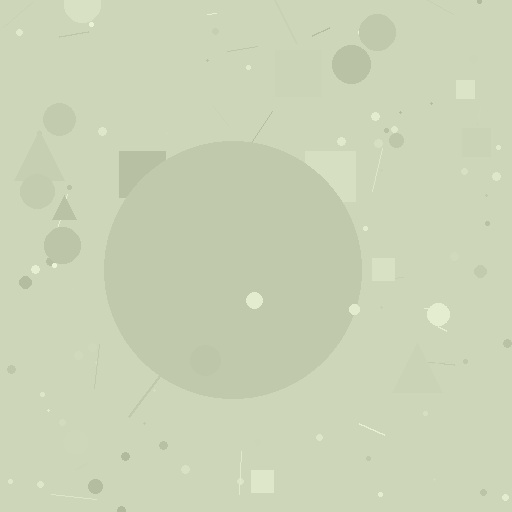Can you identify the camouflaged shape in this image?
The camouflaged shape is a circle.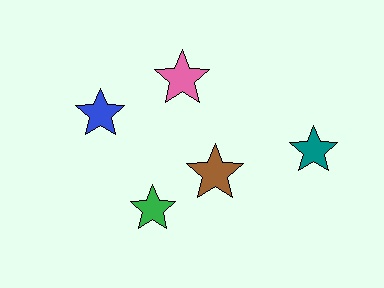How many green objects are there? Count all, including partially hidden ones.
There is 1 green object.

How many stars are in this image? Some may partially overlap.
There are 5 stars.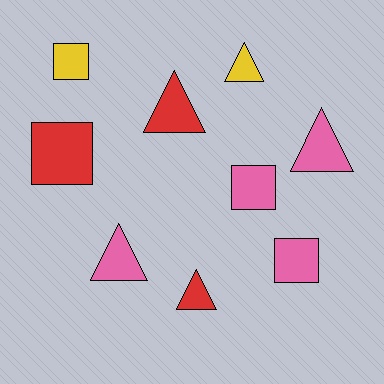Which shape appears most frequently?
Triangle, with 5 objects.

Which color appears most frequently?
Pink, with 4 objects.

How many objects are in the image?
There are 9 objects.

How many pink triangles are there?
There are 2 pink triangles.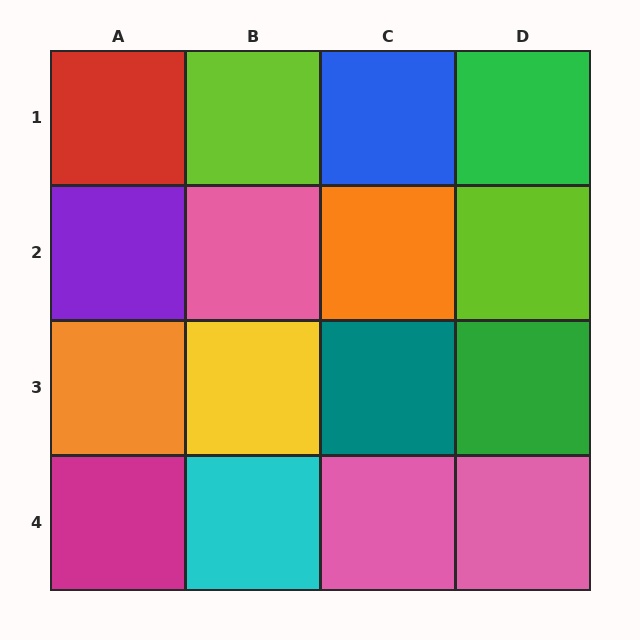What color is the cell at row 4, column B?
Cyan.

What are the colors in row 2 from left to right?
Purple, pink, orange, lime.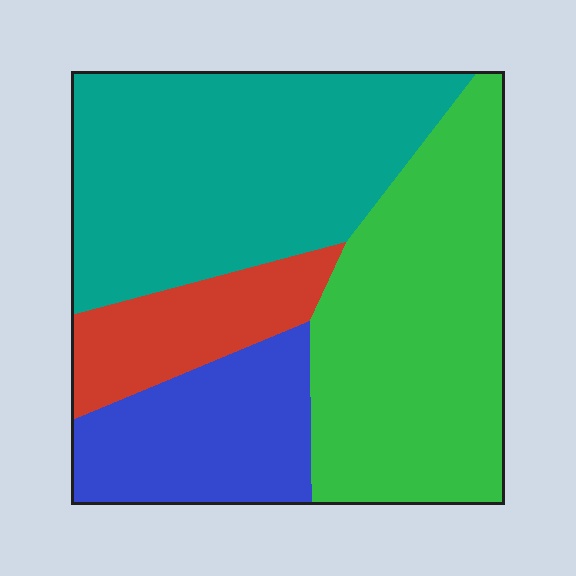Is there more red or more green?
Green.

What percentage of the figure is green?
Green takes up about one third (1/3) of the figure.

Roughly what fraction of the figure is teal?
Teal takes up about three eighths (3/8) of the figure.